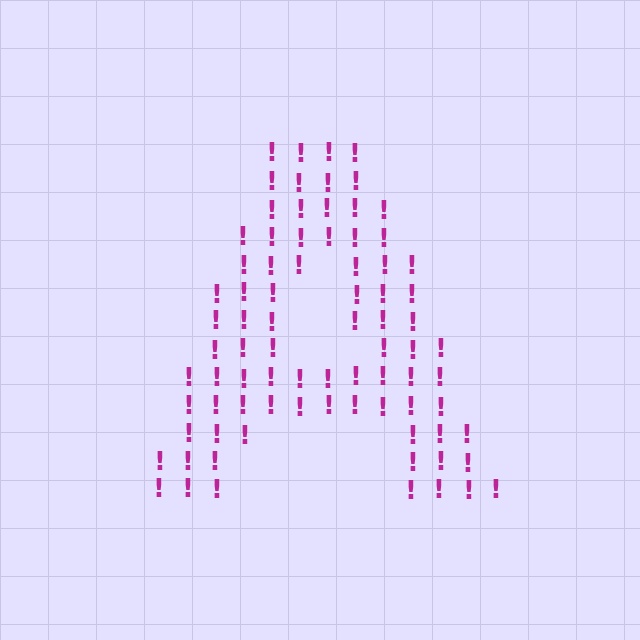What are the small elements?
The small elements are exclamation marks.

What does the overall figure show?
The overall figure shows the letter A.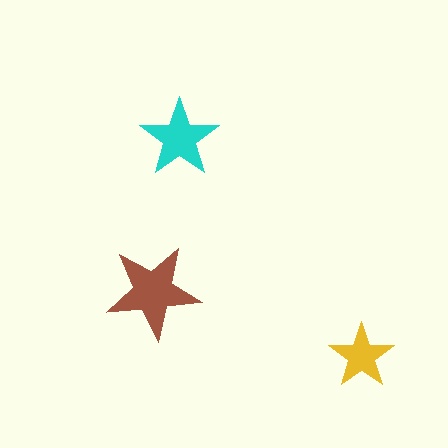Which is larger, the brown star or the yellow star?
The brown one.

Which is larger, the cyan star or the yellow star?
The cyan one.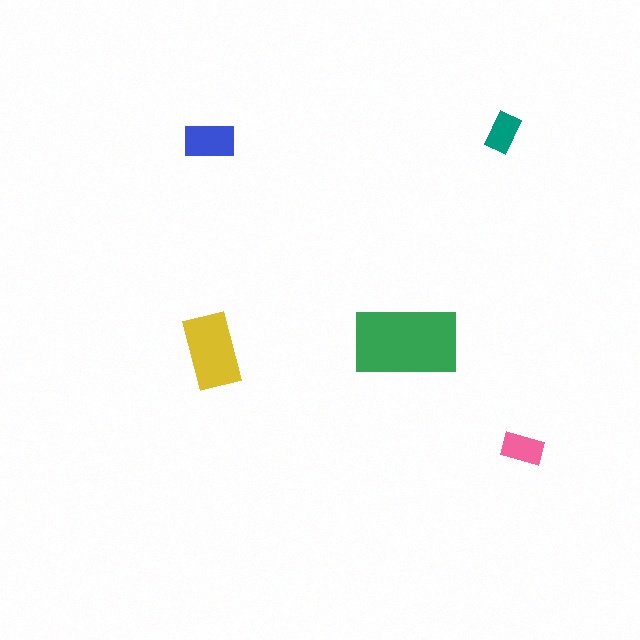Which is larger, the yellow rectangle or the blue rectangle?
The yellow one.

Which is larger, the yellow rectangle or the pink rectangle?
The yellow one.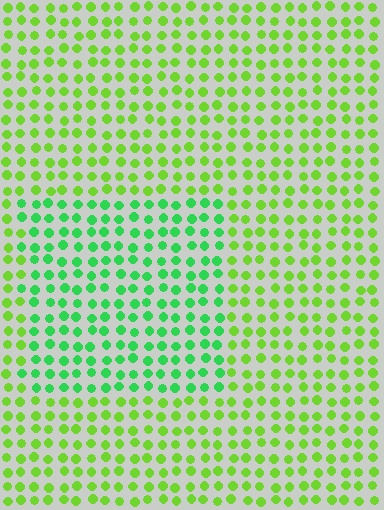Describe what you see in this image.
The image is filled with small lime elements in a uniform arrangement. A rectangle-shaped region is visible where the elements are tinted to a slightly different hue, forming a subtle color boundary.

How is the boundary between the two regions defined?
The boundary is defined purely by a slight shift in hue (about 36 degrees). Spacing, size, and orientation are identical on both sides.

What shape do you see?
I see a rectangle.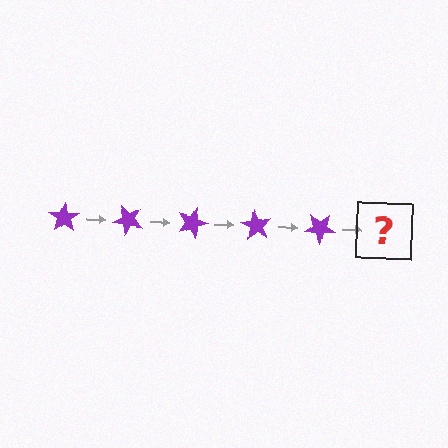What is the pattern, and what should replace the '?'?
The pattern is that the star rotates 45 degrees each step. The '?' should be a purple star rotated 225 degrees.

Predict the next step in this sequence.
The next step is a purple star rotated 225 degrees.